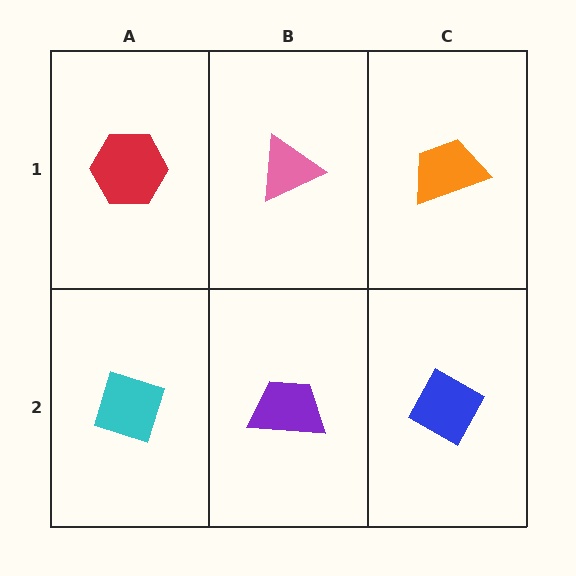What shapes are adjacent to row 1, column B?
A purple trapezoid (row 2, column B), a red hexagon (row 1, column A), an orange trapezoid (row 1, column C).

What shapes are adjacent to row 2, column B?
A pink triangle (row 1, column B), a cyan diamond (row 2, column A), a blue diamond (row 2, column C).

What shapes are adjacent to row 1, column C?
A blue diamond (row 2, column C), a pink triangle (row 1, column B).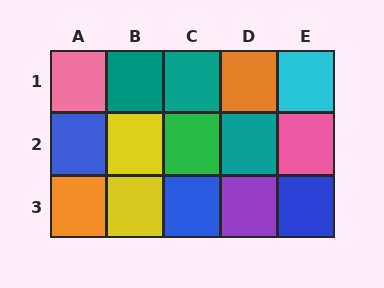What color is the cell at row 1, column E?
Cyan.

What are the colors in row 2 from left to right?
Blue, yellow, green, teal, pink.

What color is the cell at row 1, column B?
Teal.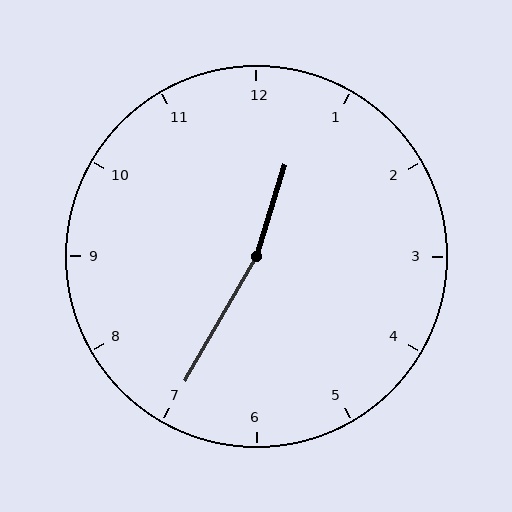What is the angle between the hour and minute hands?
Approximately 168 degrees.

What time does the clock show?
12:35.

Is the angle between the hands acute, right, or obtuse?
It is obtuse.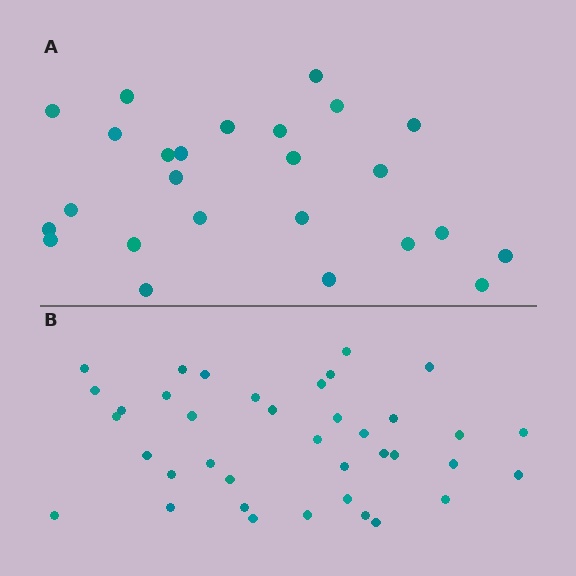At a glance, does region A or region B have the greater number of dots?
Region B (the bottom region) has more dots.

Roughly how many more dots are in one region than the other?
Region B has approximately 15 more dots than region A.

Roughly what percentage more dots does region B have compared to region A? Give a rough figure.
About 50% more.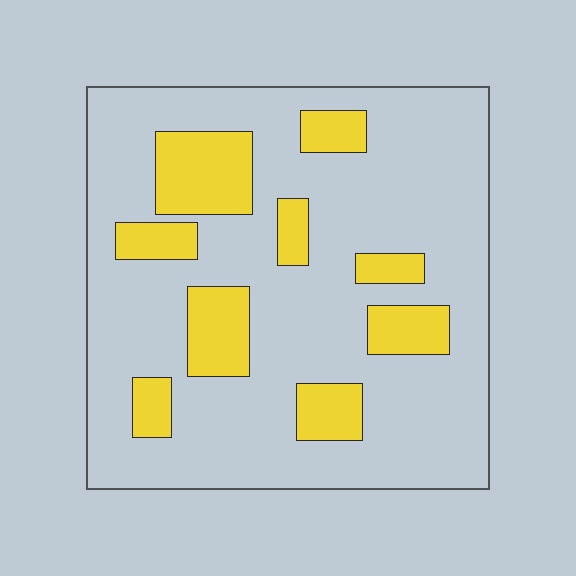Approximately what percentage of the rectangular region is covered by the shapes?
Approximately 20%.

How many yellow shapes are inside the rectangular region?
9.